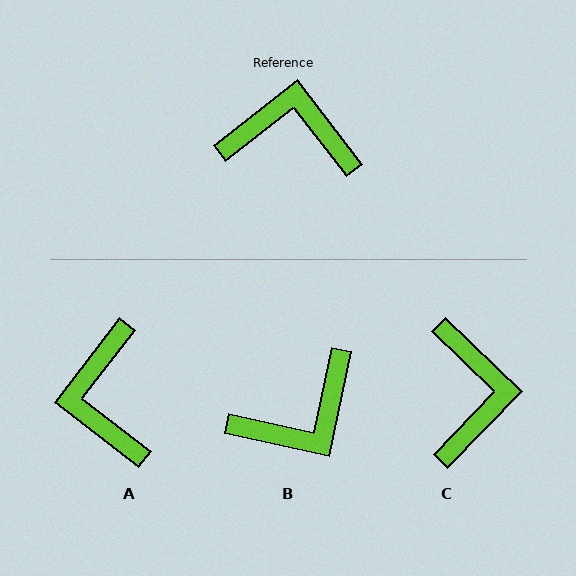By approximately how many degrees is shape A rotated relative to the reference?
Approximately 104 degrees counter-clockwise.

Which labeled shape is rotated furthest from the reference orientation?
B, about 140 degrees away.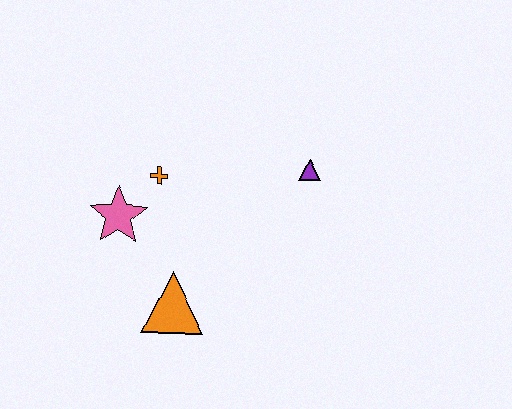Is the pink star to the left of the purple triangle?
Yes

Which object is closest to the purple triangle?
The orange cross is closest to the purple triangle.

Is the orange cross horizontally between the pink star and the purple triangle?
Yes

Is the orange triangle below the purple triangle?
Yes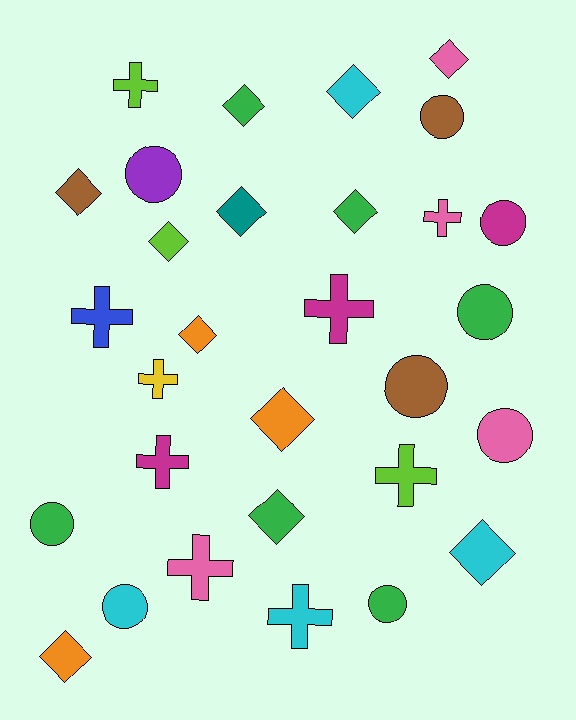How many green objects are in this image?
There are 6 green objects.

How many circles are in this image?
There are 9 circles.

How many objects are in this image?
There are 30 objects.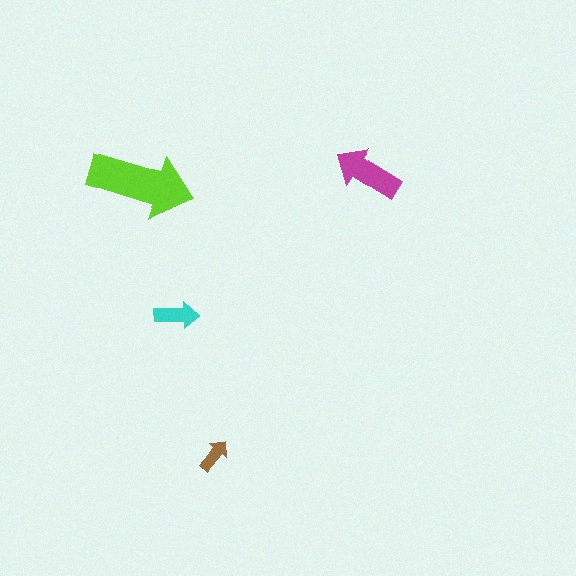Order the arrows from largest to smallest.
the lime one, the magenta one, the cyan one, the brown one.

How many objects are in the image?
There are 4 objects in the image.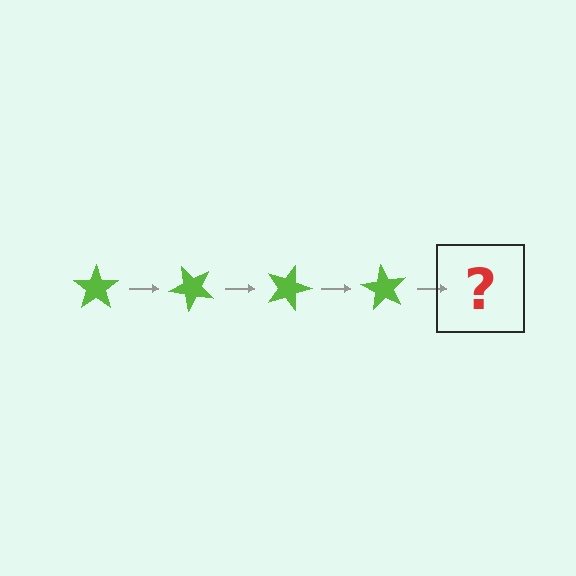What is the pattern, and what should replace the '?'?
The pattern is that the star rotates 45 degrees each step. The '?' should be a lime star rotated 180 degrees.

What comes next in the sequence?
The next element should be a lime star rotated 180 degrees.